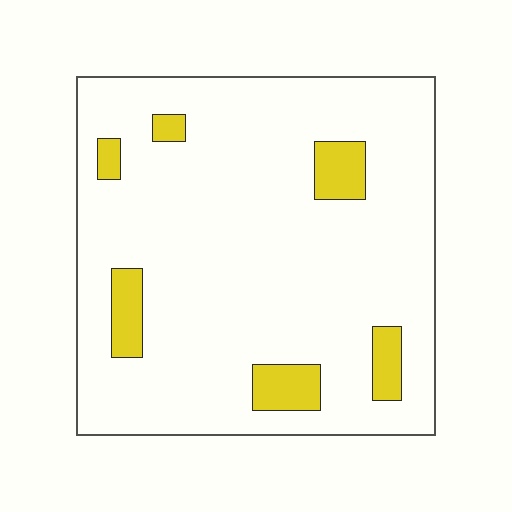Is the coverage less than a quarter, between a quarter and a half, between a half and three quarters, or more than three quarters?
Less than a quarter.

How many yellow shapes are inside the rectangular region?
6.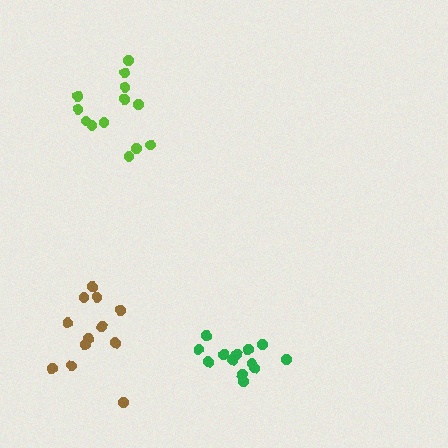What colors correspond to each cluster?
The clusters are colored: green, lime, brown.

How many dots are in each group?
Group 1: 13 dots, Group 2: 13 dots, Group 3: 12 dots (38 total).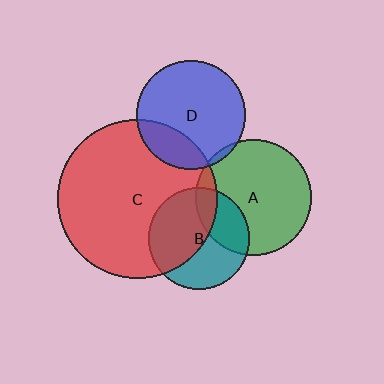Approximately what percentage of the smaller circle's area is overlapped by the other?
Approximately 10%.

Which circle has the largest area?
Circle C (red).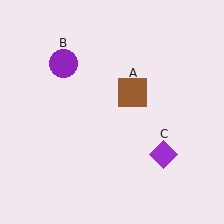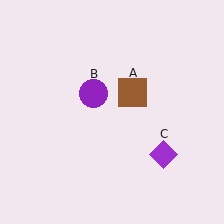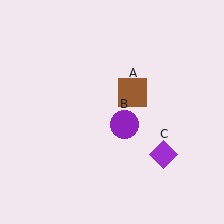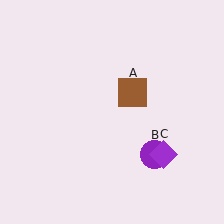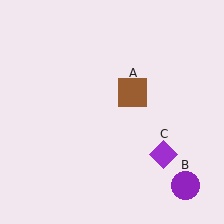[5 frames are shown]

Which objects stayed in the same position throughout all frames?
Brown square (object A) and purple diamond (object C) remained stationary.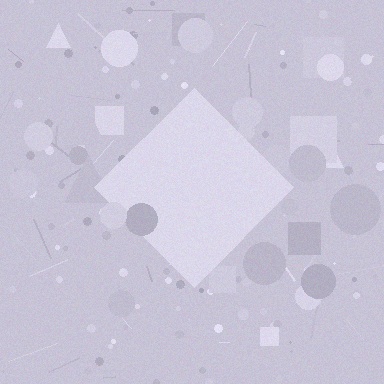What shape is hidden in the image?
A diamond is hidden in the image.